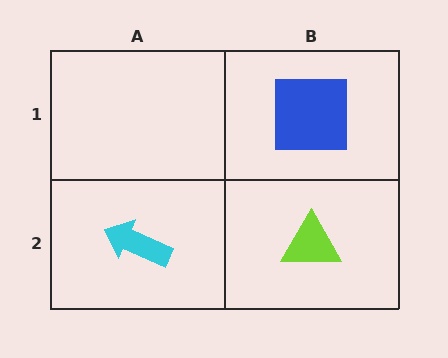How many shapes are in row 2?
2 shapes.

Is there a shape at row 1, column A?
No, that cell is empty.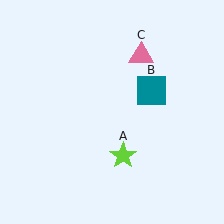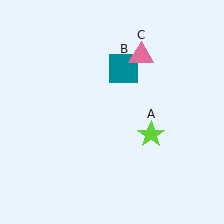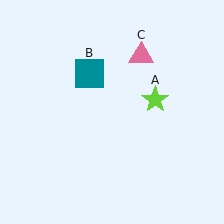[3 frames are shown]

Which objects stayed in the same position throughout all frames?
Pink triangle (object C) remained stationary.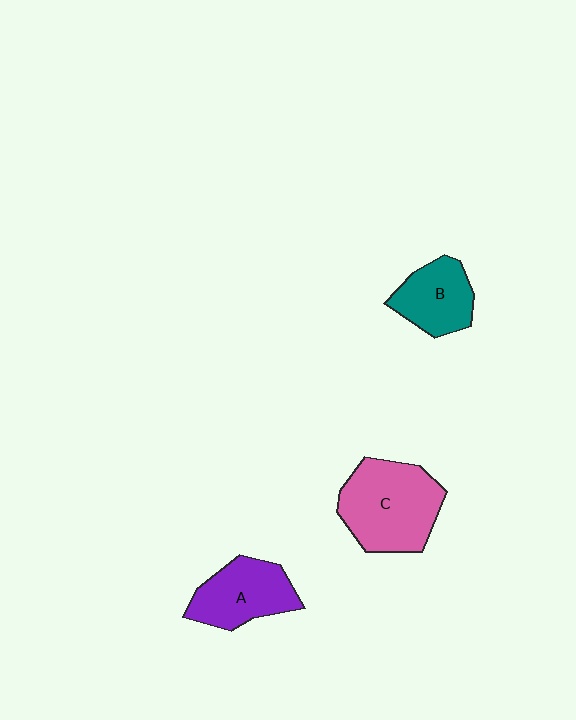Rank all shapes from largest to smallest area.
From largest to smallest: C (pink), A (purple), B (teal).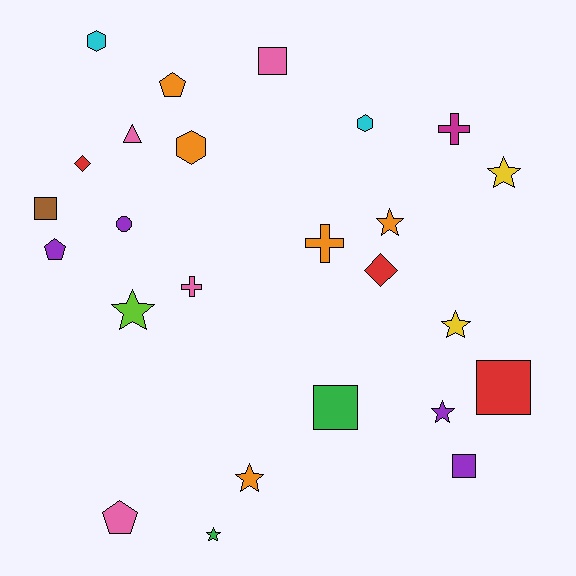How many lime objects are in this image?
There is 1 lime object.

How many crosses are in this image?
There are 3 crosses.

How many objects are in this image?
There are 25 objects.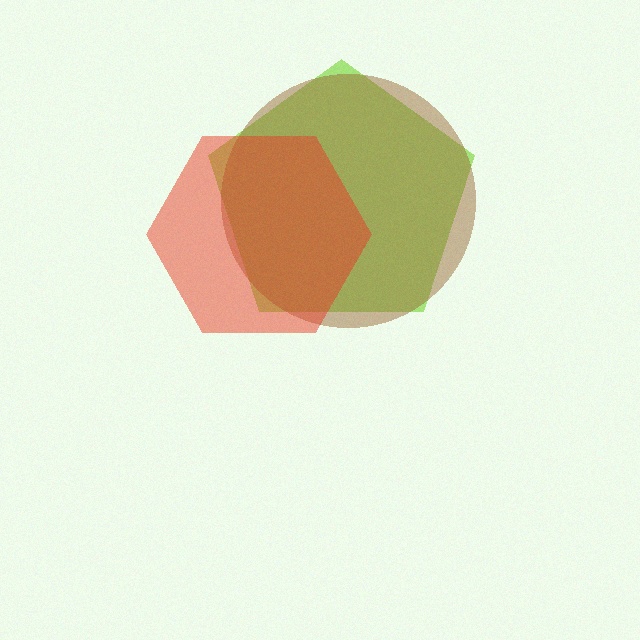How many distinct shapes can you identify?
There are 3 distinct shapes: a lime pentagon, a brown circle, a red hexagon.